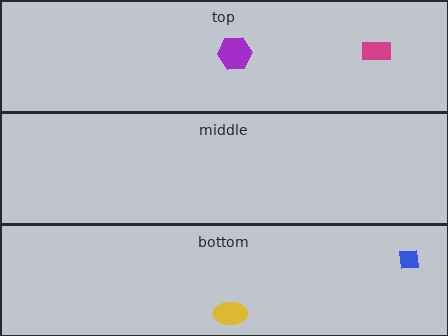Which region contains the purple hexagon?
The top region.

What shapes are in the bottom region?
The blue square, the yellow ellipse.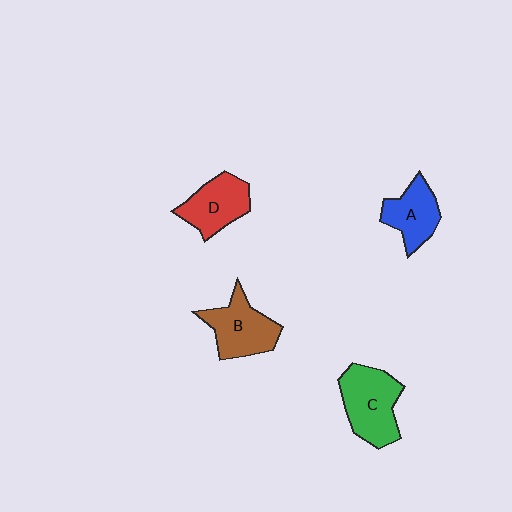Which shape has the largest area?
Shape C (green).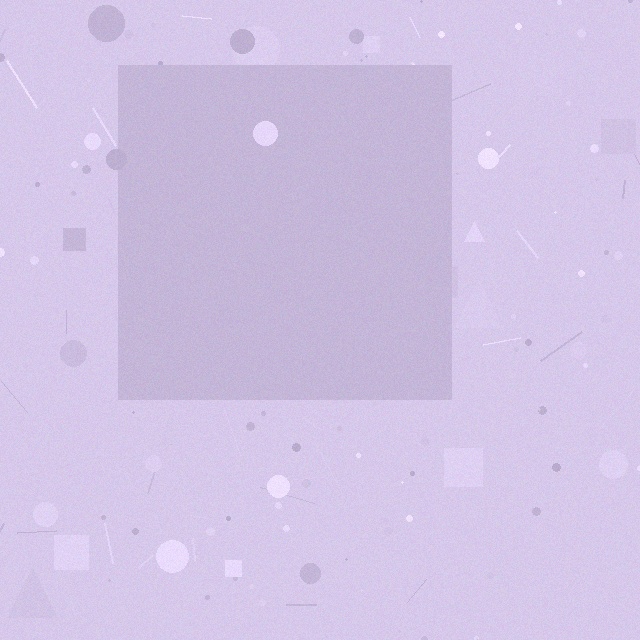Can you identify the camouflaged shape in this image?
The camouflaged shape is a square.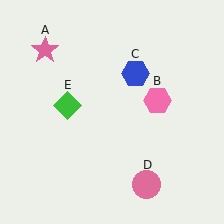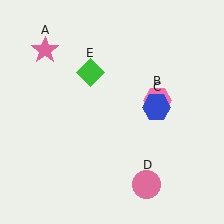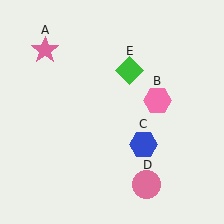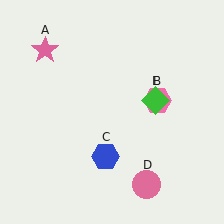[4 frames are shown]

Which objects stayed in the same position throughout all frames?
Pink star (object A) and pink hexagon (object B) and pink circle (object D) remained stationary.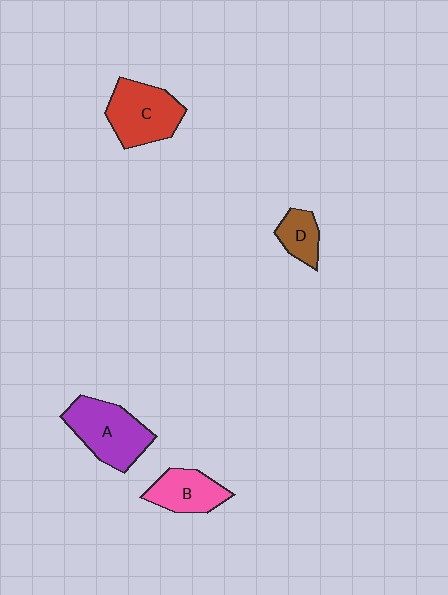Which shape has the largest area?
Shape A (purple).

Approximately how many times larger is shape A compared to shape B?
Approximately 1.5 times.